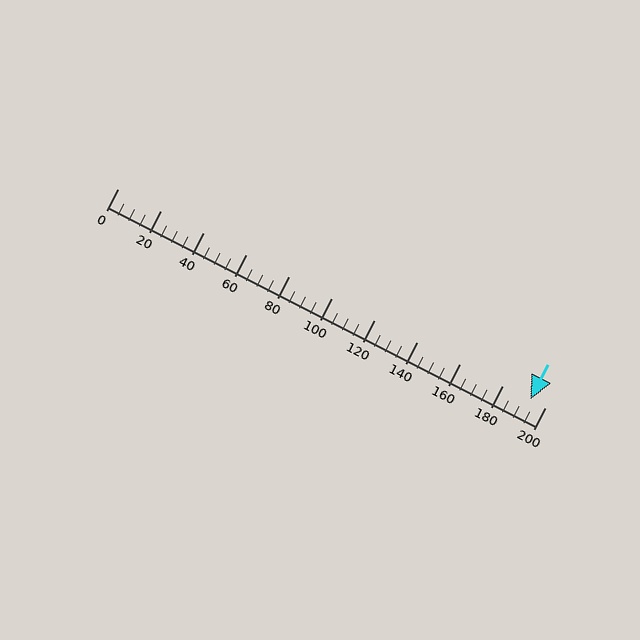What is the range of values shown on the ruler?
The ruler shows values from 0 to 200.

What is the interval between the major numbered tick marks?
The major tick marks are spaced 20 units apart.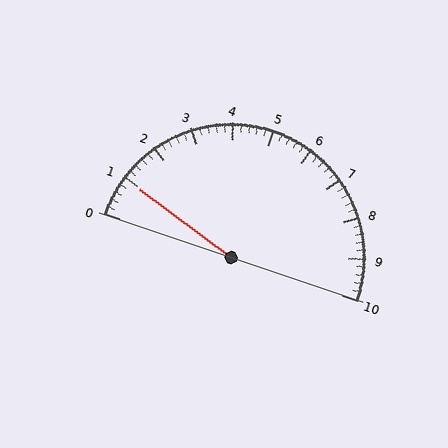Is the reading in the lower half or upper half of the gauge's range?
The reading is in the lower half of the range (0 to 10).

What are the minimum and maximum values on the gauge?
The gauge ranges from 0 to 10.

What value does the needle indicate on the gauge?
The needle indicates approximately 1.0.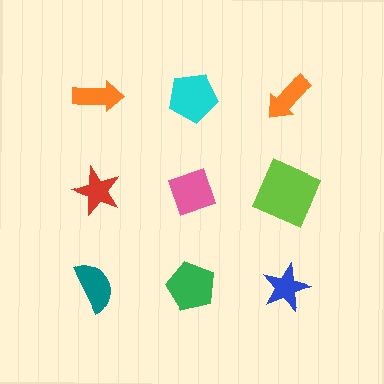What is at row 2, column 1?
A red star.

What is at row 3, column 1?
A teal semicircle.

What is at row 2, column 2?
A pink diamond.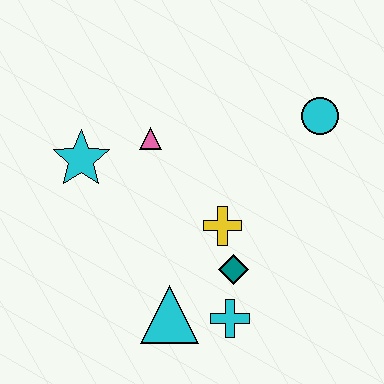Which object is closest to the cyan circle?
The yellow cross is closest to the cyan circle.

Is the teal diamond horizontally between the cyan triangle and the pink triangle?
No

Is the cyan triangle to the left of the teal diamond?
Yes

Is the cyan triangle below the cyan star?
Yes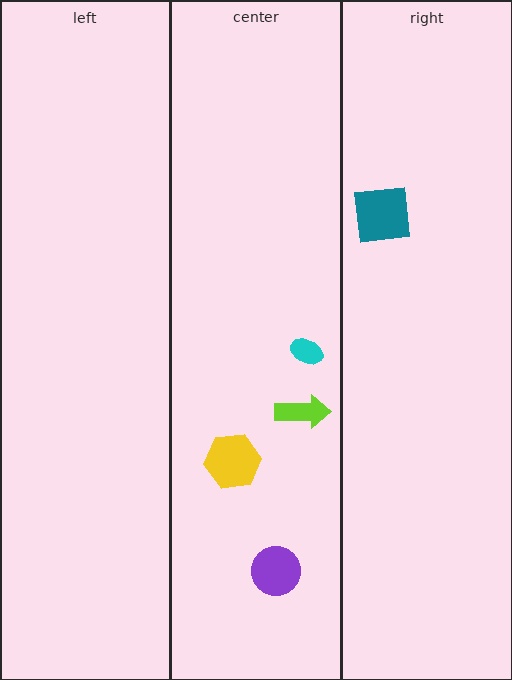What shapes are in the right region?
The teal square.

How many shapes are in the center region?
4.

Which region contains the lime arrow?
The center region.